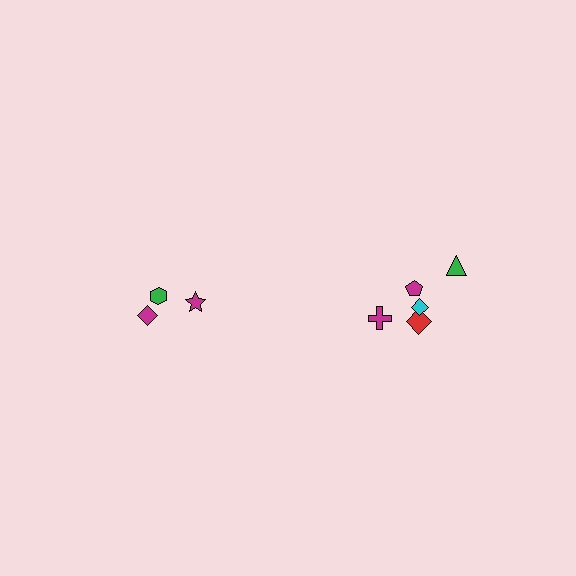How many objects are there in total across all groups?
There are 8 objects.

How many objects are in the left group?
There are 3 objects.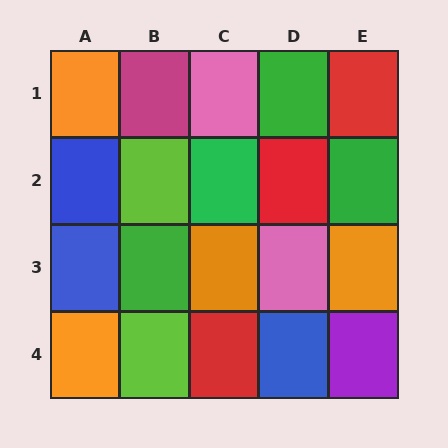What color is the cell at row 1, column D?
Green.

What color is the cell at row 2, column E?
Green.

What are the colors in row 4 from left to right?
Orange, lime, red, blue, purple.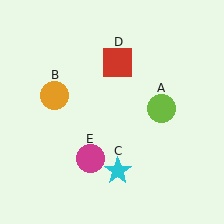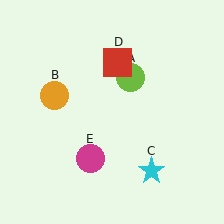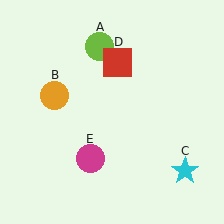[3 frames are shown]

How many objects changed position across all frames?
2 objects changed position: lime circle (object A), cyan star (object C).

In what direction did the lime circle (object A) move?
The lime circle (object A) moved up and to the left.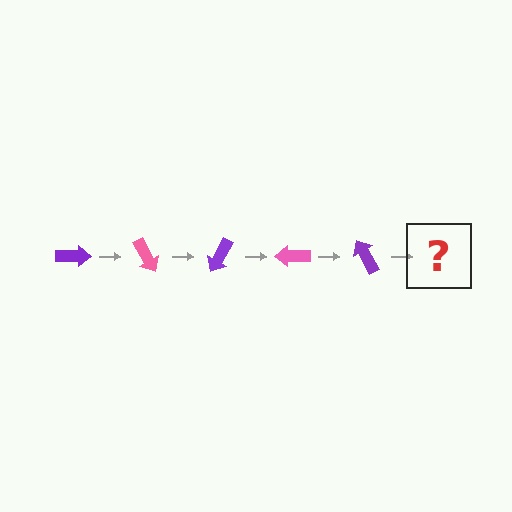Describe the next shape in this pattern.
It should be a pink arrow, rotated 300 degrees from the start.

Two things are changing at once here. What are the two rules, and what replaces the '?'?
The two rules are that it rotates 60 degrees each step and the color cycles through purple and pink. The '?' should be a pink arrow, rotated 300 degrees from the start.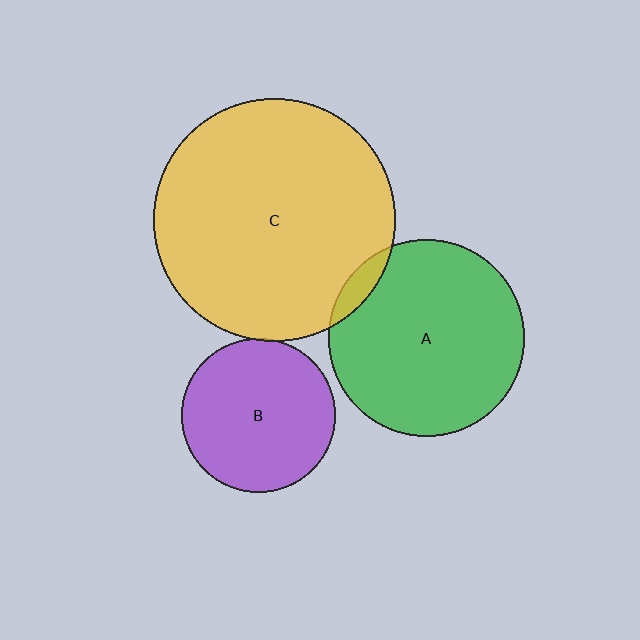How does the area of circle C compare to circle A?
Approximately 1.5 times.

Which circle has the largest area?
Circle C (yellow).